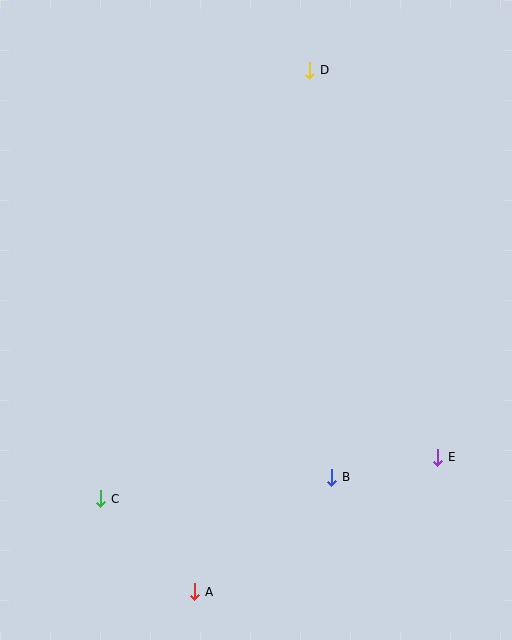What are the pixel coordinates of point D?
Point D is at (310, 70).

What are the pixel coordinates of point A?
Point A is at (195, 592).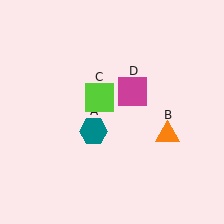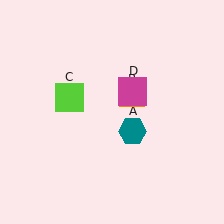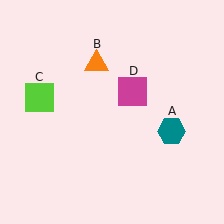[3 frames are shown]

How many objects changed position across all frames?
3 objects changed position: teal hexagon (object A), orange triangle (object B), lime square (object C).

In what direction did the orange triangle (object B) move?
The orange triangle (object B) moved up and to the left.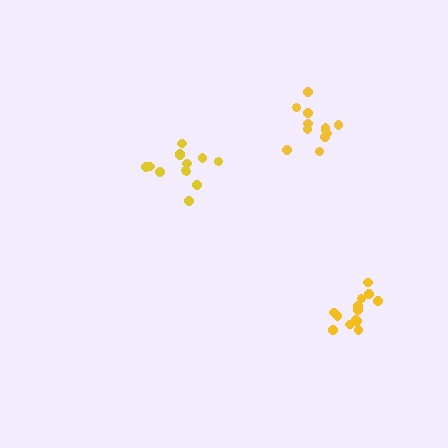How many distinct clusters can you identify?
There are 3 distinct clusters.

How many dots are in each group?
Group 1: 13 dots, Group 2: 13 dots, Group 3: 13 dots (39 total).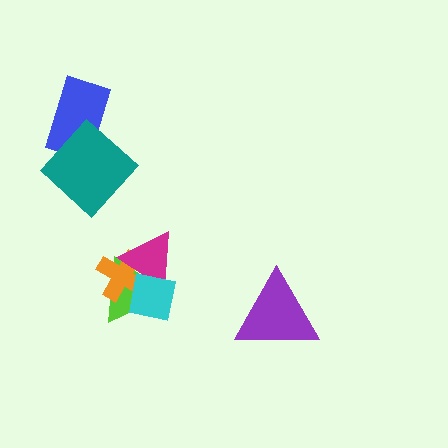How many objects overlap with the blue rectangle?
1 object overlaps with the blue rectangle.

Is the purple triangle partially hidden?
No, no other shape covers it.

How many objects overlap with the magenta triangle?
3 objects overlap with the magenta triangle.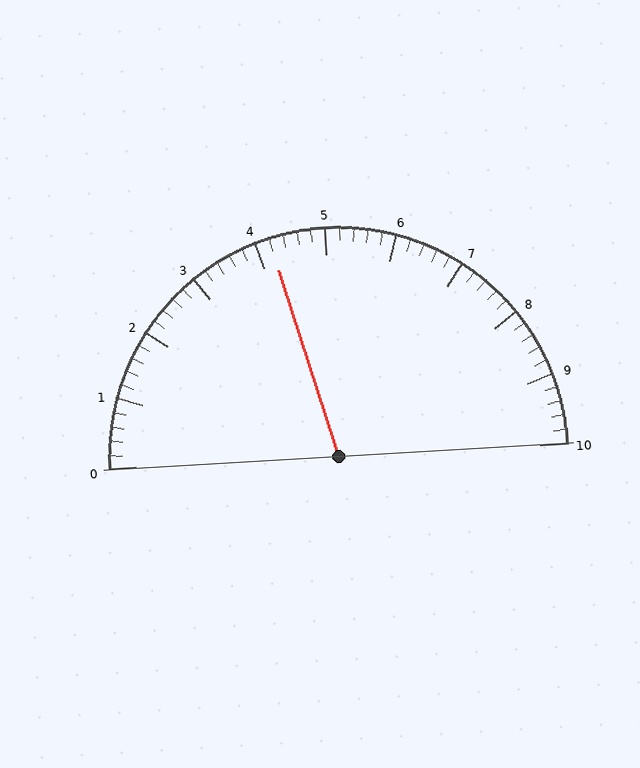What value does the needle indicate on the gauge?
The needle indicates approximately 4.2.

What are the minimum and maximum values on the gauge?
The gauge ranges from 0 to 10.